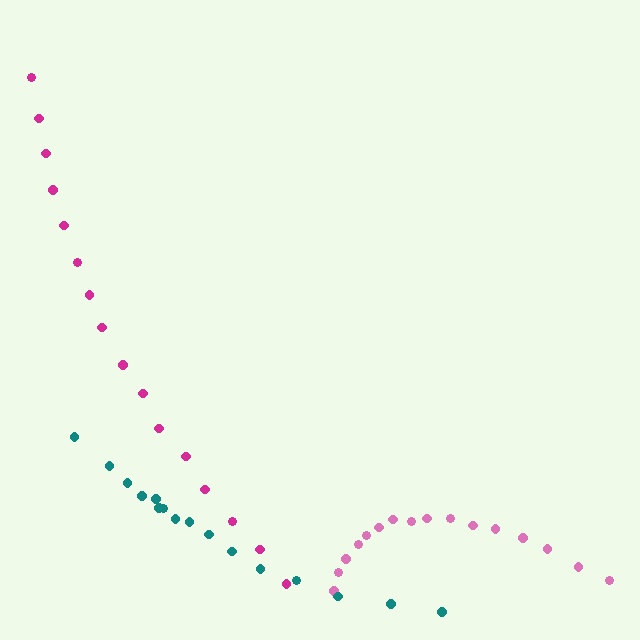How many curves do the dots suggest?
There are 3 distinct paths.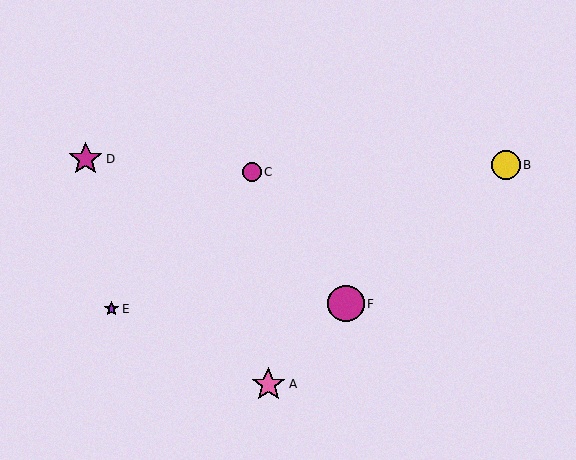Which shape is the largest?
The magenta circle (labeled F) is the largest.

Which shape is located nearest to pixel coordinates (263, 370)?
The pink star (labeled A) at (268, 384) is nearest to that location.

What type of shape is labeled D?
Shape D is a magenta star.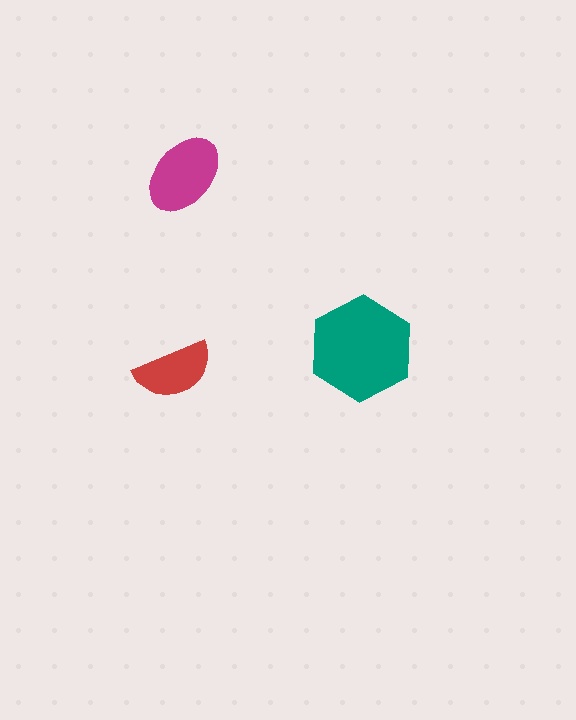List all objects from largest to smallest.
The teal hexagon, the magenta ellipse, the red semicircle.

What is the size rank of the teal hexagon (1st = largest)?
1st.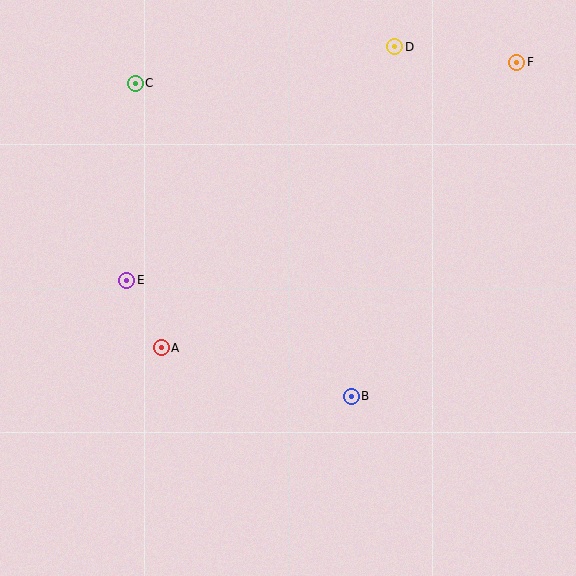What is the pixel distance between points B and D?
The distance between B and D is 352 pixels.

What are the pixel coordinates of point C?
Point C is at (135, 83).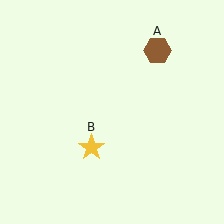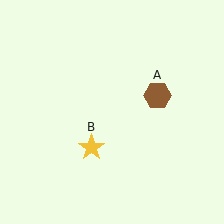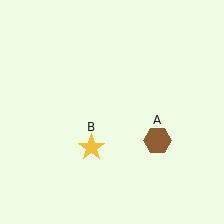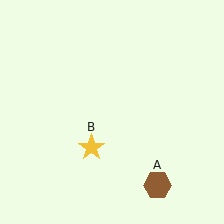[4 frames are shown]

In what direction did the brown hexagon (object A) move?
The brown hexagon (object A) moved down.